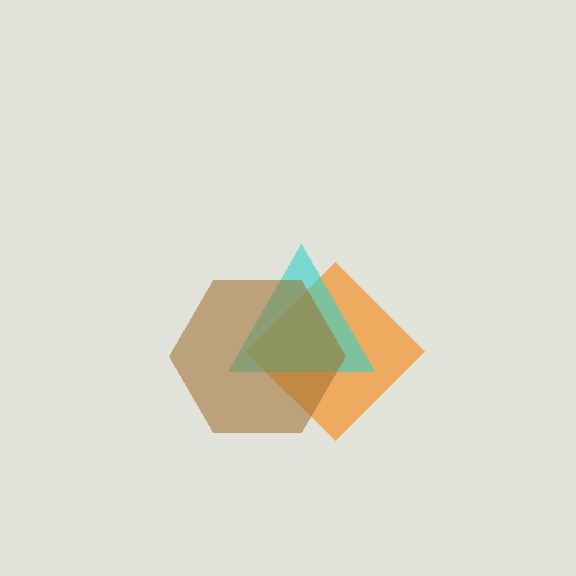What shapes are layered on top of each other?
The layered shapes are: an orange diamond, a cyan triangle, a brown hexagon.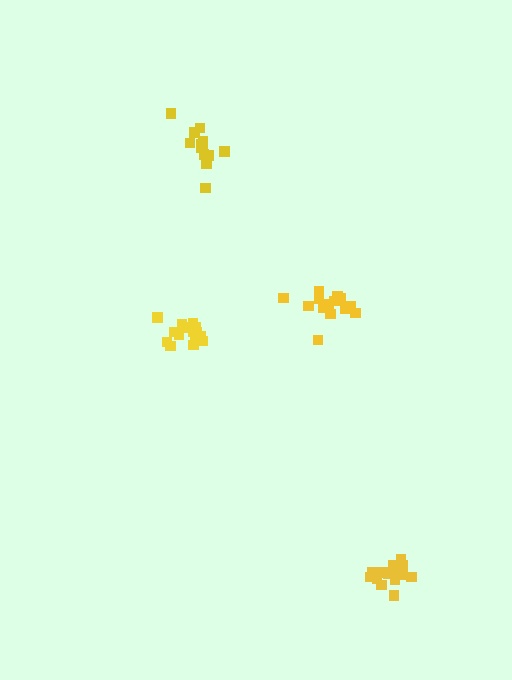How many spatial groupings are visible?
There are 4 spatial groupings.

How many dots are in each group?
Group 1: 16 dots, Group 2: 16 dots, Group 3: 14 dots, Group 4: 13 dots (59 total).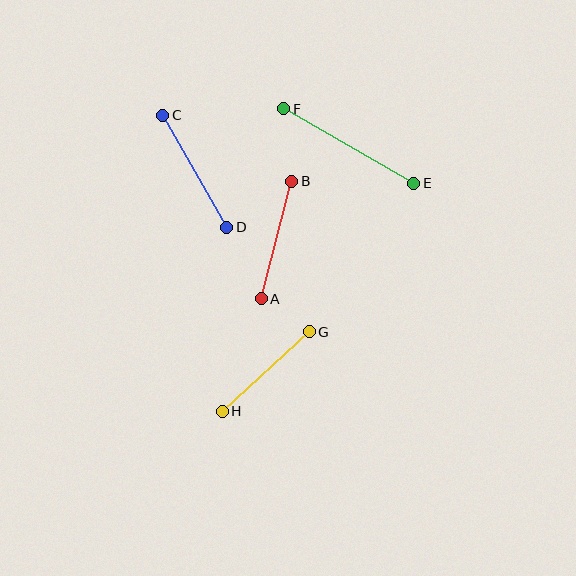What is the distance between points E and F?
The distance is approximately 150 pixels.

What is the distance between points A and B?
The distance is approximately 121 pixels.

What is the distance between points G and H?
The distance is approximately 117 pixels.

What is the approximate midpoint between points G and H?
The midpoint is at approximately (266, 372) pixels.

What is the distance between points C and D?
The distance is approximately 129 pixels.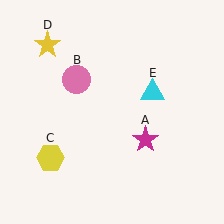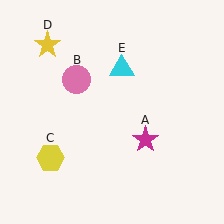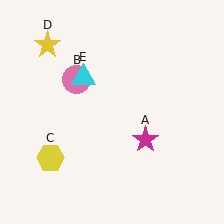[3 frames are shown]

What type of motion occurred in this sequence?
The cyan triangle (object E) rotated counterclockwise around the center of the scene.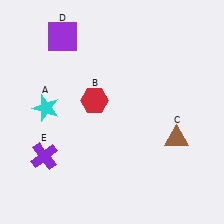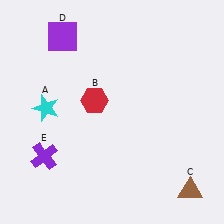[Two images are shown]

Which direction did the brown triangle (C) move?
The brown triangle (C) moved down.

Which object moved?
The brown triangle (C) moved down.